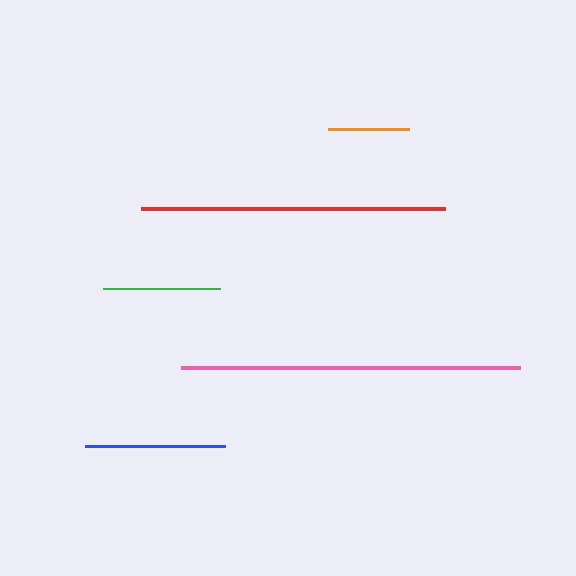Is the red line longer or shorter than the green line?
The red line is longer than the green line.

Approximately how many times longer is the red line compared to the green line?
The red line is approximately 2.6 times the length of the green line.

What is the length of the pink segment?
The pink segment is approximately 339 pixels long.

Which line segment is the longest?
The pink line is the longest at approximately 339 pixels.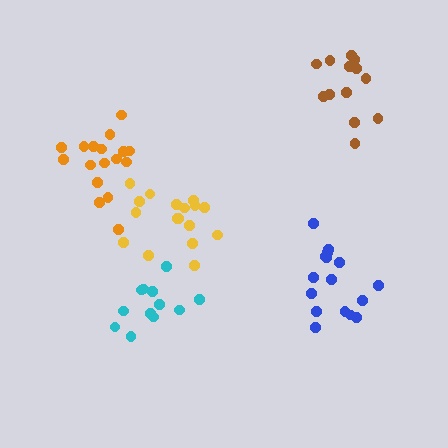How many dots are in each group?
Group 1: 16 dots, Group 2: 17 dots, Group 3: 13 dots, Group 4: 17 dots, Group 5: 12 dots (75 total).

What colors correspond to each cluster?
The clusters are colored: blue, orange, brown, yellow, cyan.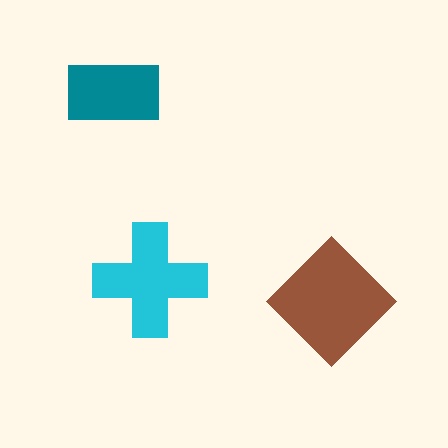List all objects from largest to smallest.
The brown diamond, the cyan cross, the teal rectangle.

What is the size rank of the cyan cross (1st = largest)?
2nd.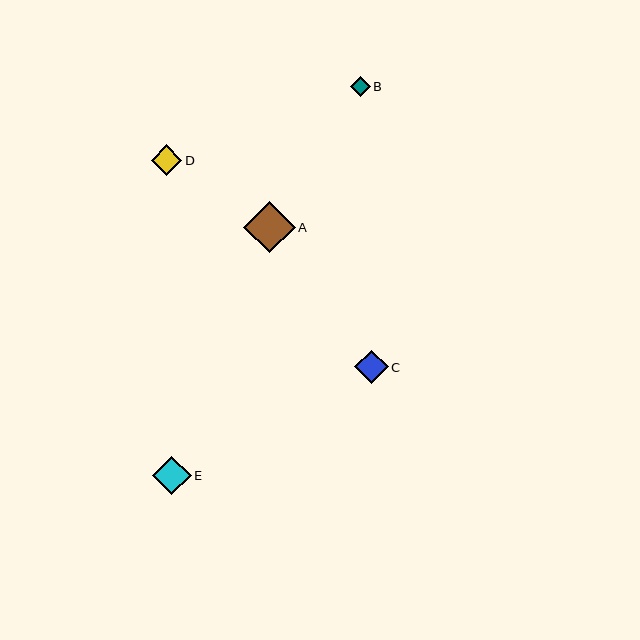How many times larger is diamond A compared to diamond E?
Diamond A is approximately 1.3 times the size of diamond E.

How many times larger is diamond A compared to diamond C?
Diamond A is approximately 1.5 times the size of diamond C.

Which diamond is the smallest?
Diamond B is the smallest with a size of approximately 20 pixels.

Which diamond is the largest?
Diamond A is the largest with a size of approximately 51 pixels.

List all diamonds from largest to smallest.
From largest to smallest: A, E, C, D, B.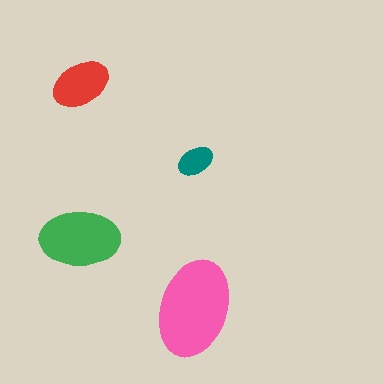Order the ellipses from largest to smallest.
the pink one, the green one, the red one, the teal one.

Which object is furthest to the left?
The green ellipse is leftmost.